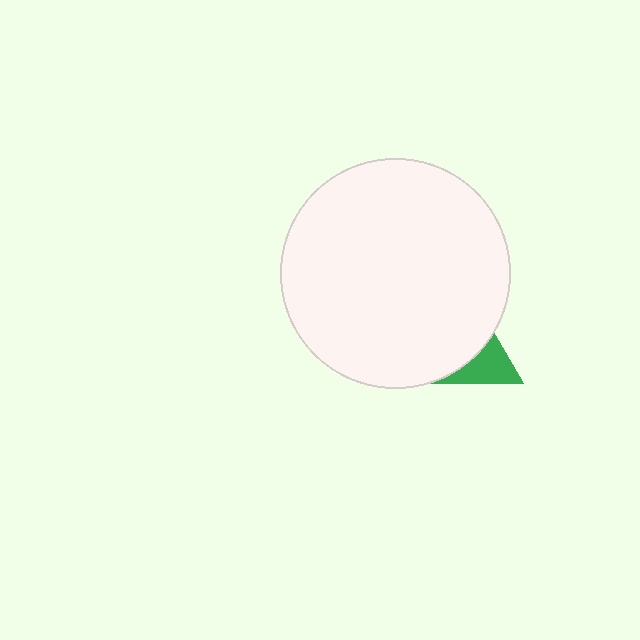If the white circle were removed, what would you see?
You would see the complete green triangle.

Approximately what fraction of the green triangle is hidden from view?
Roughly 65% of the green triangle is hidden behind the white circle.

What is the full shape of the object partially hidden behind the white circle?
The partially hidden object is a green triangle.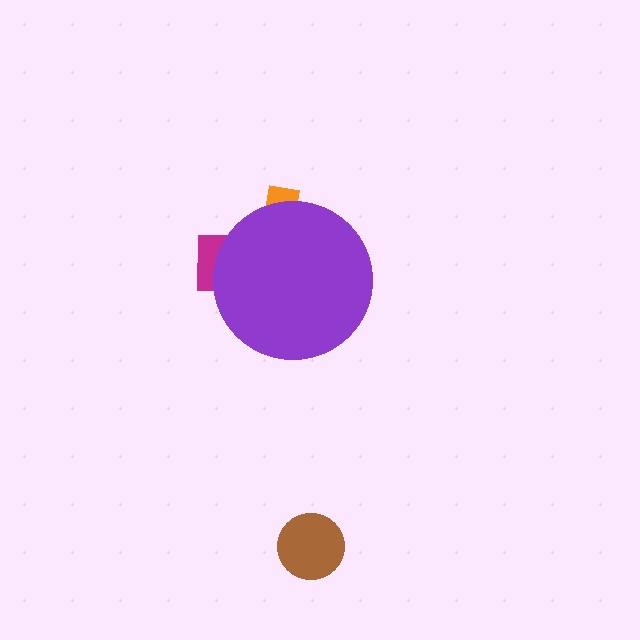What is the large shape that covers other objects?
A purple circle.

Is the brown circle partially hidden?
No, the brown circle is fully visible.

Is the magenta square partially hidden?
Yes, the magenta square is partially hidden behind the purple circle.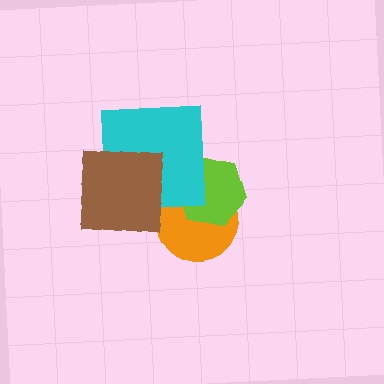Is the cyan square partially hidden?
Yes, it is partially covered by another shape.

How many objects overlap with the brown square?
1 object overlaps with the brown square.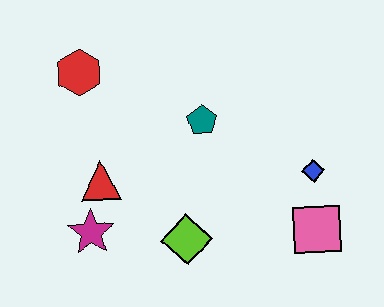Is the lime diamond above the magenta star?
No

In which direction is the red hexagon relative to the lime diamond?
The red hexagon is above the lime diamond.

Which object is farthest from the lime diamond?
The red hexagon is farthest from the lime diamond.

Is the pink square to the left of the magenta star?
No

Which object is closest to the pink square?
The blue diamond is closest to the pink square.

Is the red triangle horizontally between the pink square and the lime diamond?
No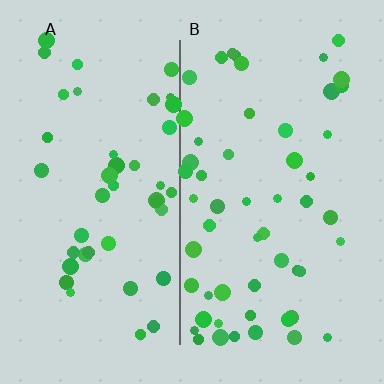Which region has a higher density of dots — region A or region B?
B (the right).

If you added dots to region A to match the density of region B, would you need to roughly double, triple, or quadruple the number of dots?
Approximately double.